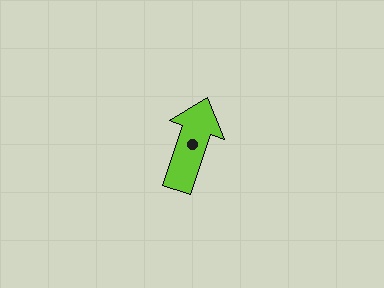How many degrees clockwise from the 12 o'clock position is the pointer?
Approximately 19 degrees.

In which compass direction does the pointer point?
North.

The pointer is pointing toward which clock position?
Roughly 1 o'clock.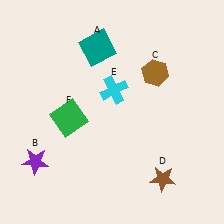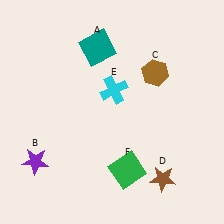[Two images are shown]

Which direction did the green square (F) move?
The green square (F) moved right.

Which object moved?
The green square (F) moved right.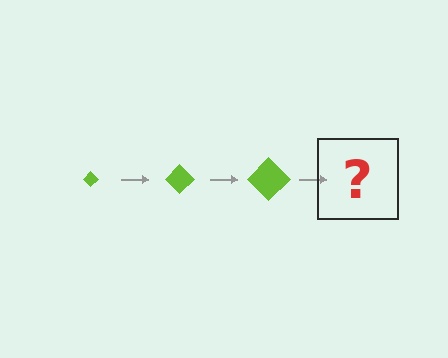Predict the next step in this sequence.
The next step is a lime diamond, larger than the previous one.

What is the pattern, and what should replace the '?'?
The pattern is that the diamond gets progressively larger each step. The '?' should be a lime diamond, larger than the previous one.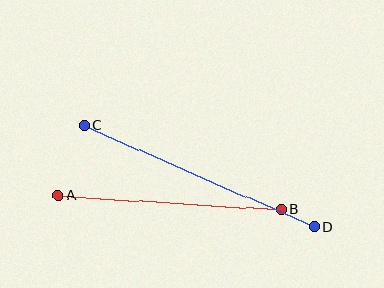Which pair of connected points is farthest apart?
Points C and D are farthest apart.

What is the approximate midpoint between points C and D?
The midpoint is at approximately (199, 176) pixels.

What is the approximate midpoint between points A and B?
The midpoint is at approximately (170, 202) pixels.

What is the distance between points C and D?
The distance is approximately 252 pixels.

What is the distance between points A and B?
The distance is approximately 223 pixels.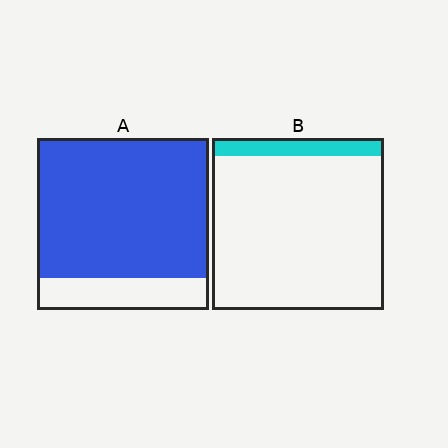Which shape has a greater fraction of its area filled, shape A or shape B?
Shape A.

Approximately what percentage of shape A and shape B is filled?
A is approximately 80% and B is approximately 10%.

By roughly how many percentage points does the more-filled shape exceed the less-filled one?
By roughly 70 percentage points (A over B).